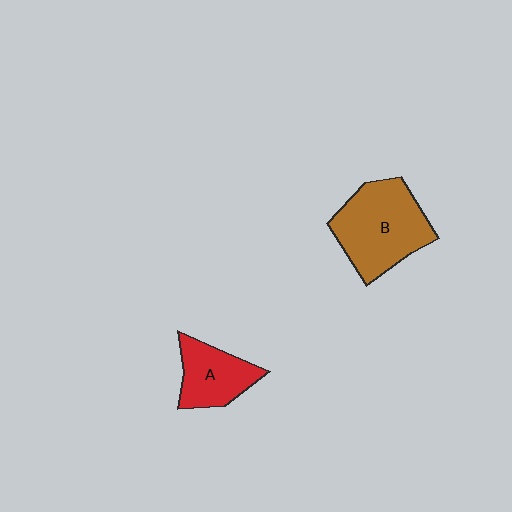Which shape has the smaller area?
Shape A (red).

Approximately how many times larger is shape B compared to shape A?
Approximately 1.7 times.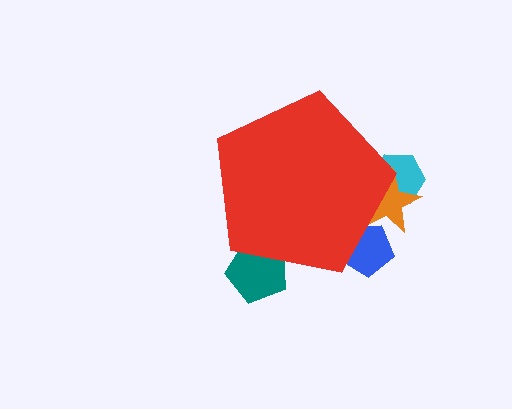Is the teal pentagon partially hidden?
Yes, the teal pentagon is partially hidden behind the red pentagon.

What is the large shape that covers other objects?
A red pentagon.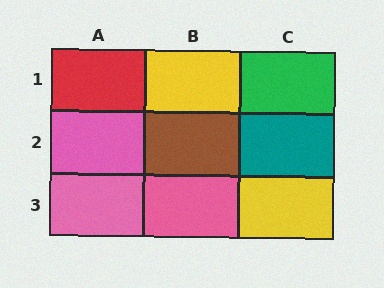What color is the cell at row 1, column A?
Red.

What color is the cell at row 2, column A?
Pink.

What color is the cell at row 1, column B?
Yellow.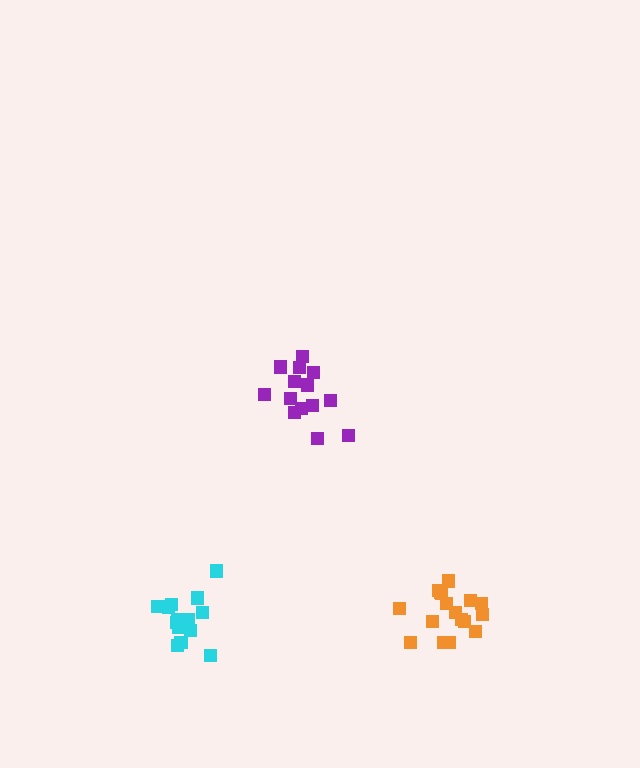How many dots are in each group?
Group 1: 15 dots, Group 2: 15 dots, Group 3: 17 dots (47 total).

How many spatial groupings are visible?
There are 3 spatial groupings.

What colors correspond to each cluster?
The clusters are colored: purple, cyan, orange.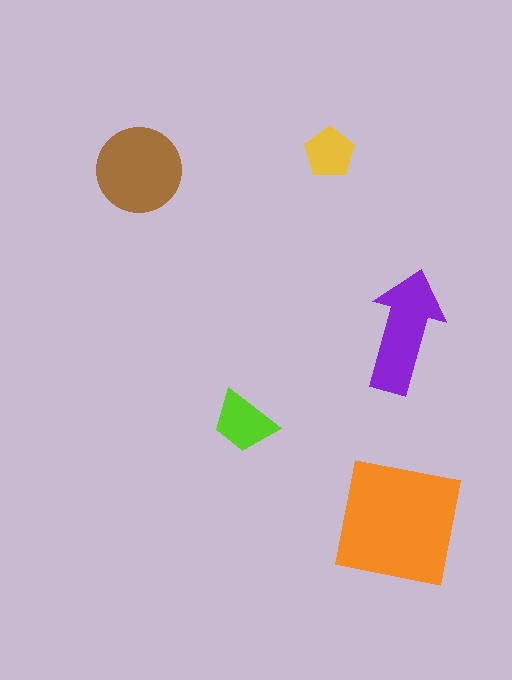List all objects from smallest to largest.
The yellow pentagon, the lime trapezoid, the purple arrow, the brown circle, the orange square.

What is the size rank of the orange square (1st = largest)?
1st.